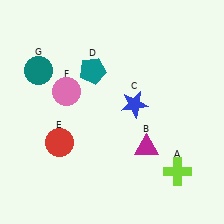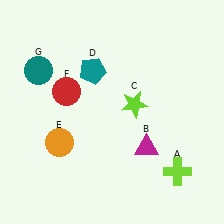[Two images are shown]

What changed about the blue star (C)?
In Image 1, C is blue. In Image 2, it changed to lime.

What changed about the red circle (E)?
In Image 1, E is red. In Image 2, it changed to orange.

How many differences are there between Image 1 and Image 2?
There are 3 differences between the two images.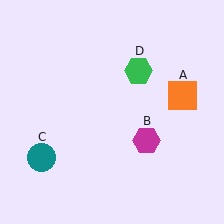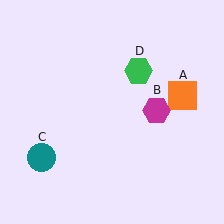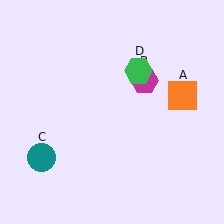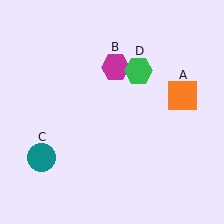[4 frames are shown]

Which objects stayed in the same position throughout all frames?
Orange square (object A) and teal circle (object C) and green hexagon (object D) remained stationary.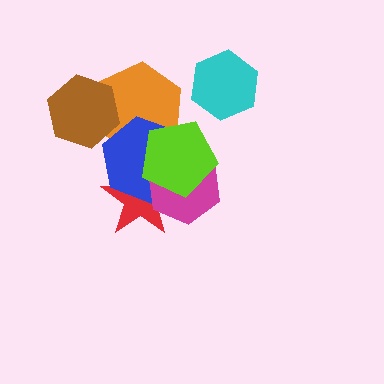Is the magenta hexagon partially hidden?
Yes, it is partially covered by another shape.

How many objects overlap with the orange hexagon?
3 objects overlap with the orange hexagon.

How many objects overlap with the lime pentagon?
4 objects overlap with the lime pentagon.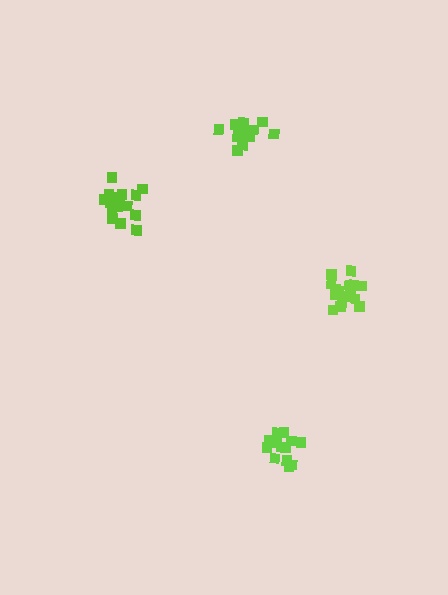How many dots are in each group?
Group 1: 13 dots, Group 2: 19 dots, Group 3: 18 dots, Group 4: 14 dots (64 total).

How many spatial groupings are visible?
There are 4 spatial groupings.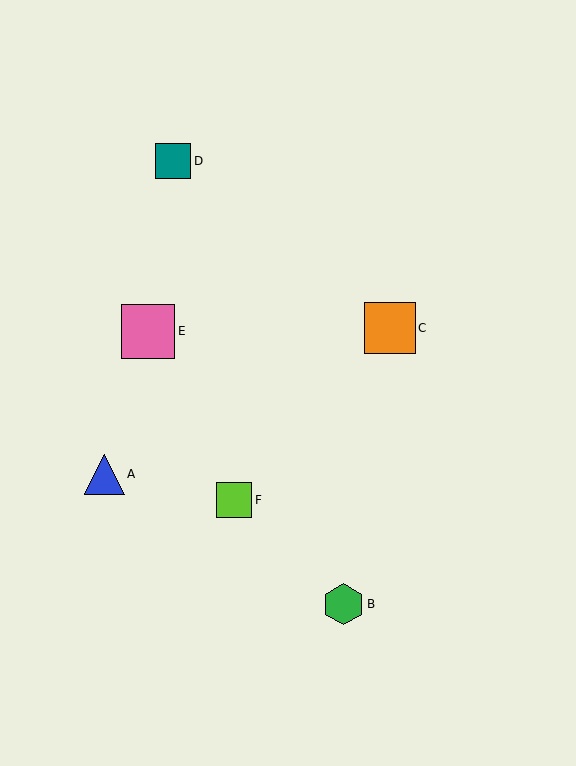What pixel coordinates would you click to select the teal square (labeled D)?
Click at (173, 161) to select the teal square D.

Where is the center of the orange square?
The center of the orange square is at (390, 328).